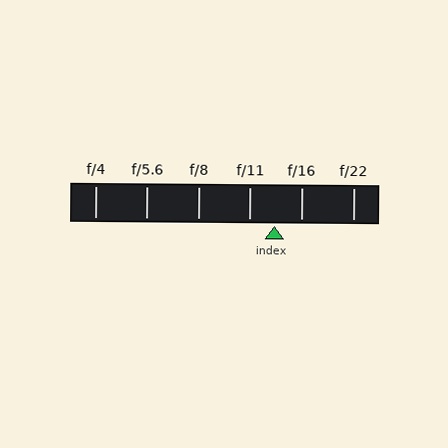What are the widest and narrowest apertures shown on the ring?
The widest aperture shown is f/4 and the narrowest is f/22.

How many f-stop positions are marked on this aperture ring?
There are 6 f-stop positions marked.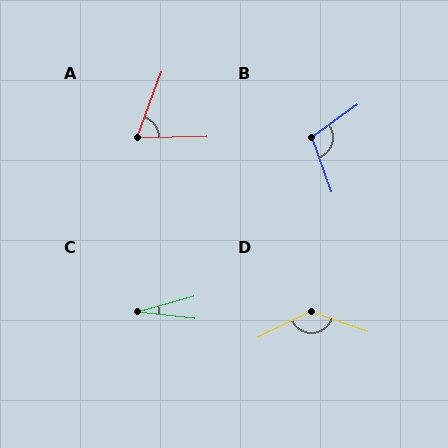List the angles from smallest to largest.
C (22°), A (69°), B (107°), D (134°).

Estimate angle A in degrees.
Approximately 69 degrees.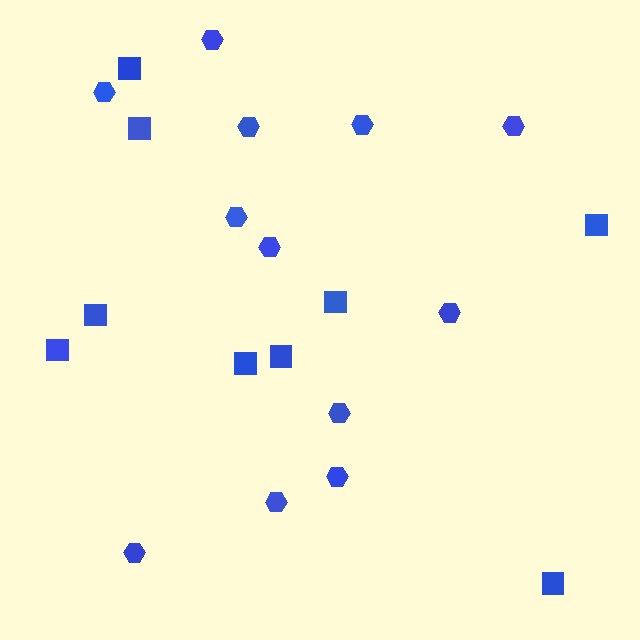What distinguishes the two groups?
There are 2 groups: one group of squares (9) and one group of hexagons (12).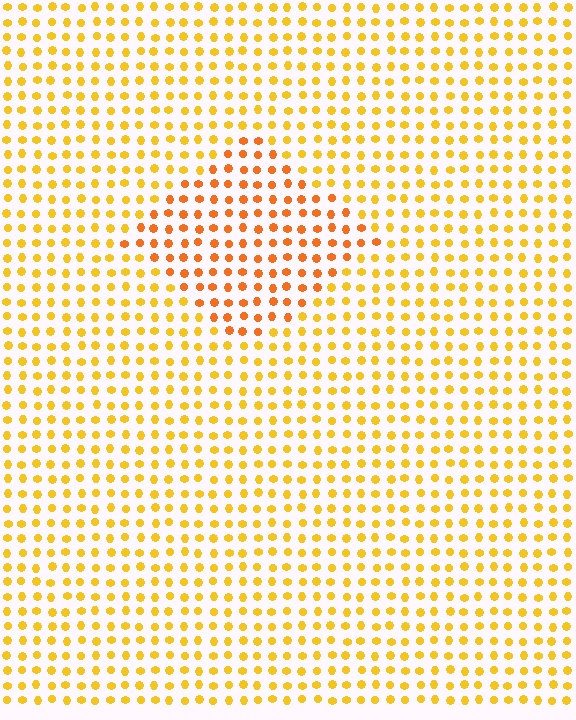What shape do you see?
I see a diamond.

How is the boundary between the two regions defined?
The boundary is defined purely by a slight shift in hue (about 25 degrees). Spacing, size, and orientation are identical on both sides.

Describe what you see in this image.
The image is filled with small yellow elements in a uniform arrangement. A diamond-shaped region is visible where the elements are tinted to a slightly different hue, forming a subtle color boundary.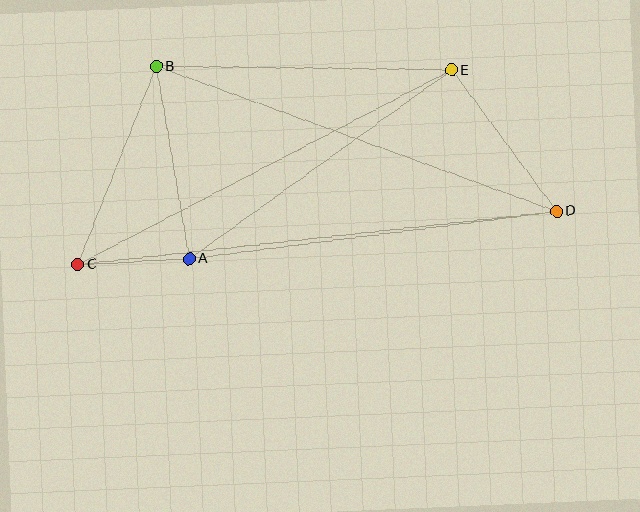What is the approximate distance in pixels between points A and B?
The distance between A and B is approximately 195 pixels.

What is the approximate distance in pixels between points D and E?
The distance between D and E is approximately 176 pixels.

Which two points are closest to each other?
Points A and C are closest to each other.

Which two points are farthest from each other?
Points C and D are farthest from each other.